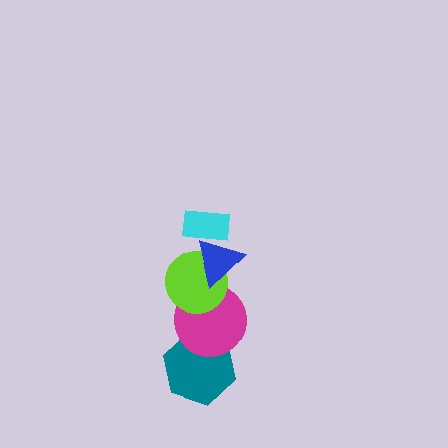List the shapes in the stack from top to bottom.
From top to bottom: the cyan rectangle, the blue triangle, the lime circle, the magenta circle, the teal hexagon.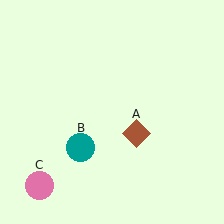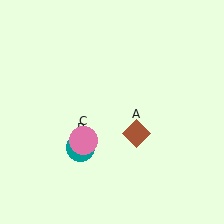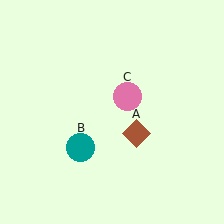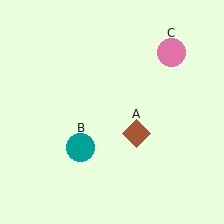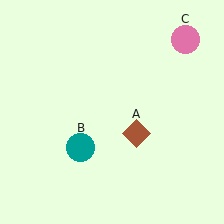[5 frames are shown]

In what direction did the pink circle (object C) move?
The pink circle (object C) moved up and to the right.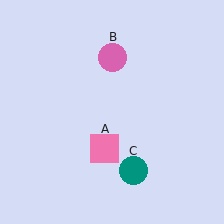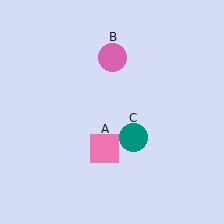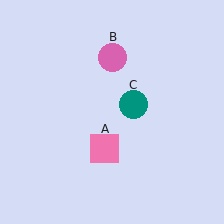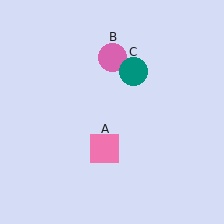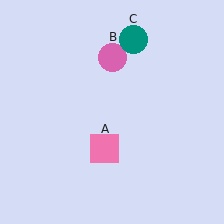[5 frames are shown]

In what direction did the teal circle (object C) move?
The teal circle (object C) moved up.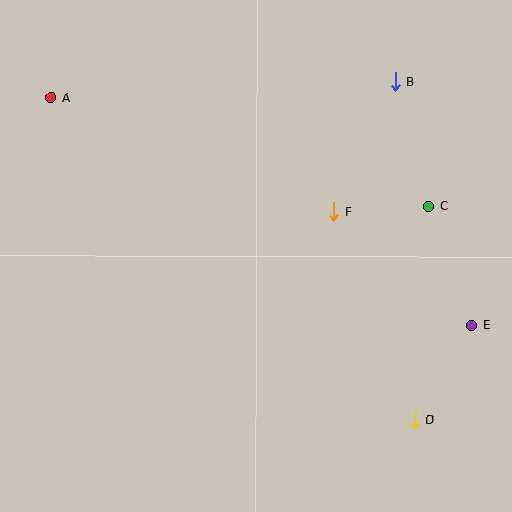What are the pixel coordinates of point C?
Point C is at (429, 206).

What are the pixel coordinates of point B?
Point B is at (395, 82).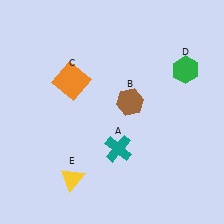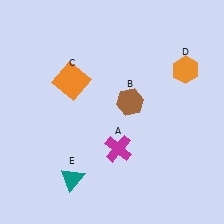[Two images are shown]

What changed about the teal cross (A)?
In Image 1, A is teal. In Image 2, it changed to magenta.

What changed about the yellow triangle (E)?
In Image 1, E is yellow. In Image 2, it changed to teal.